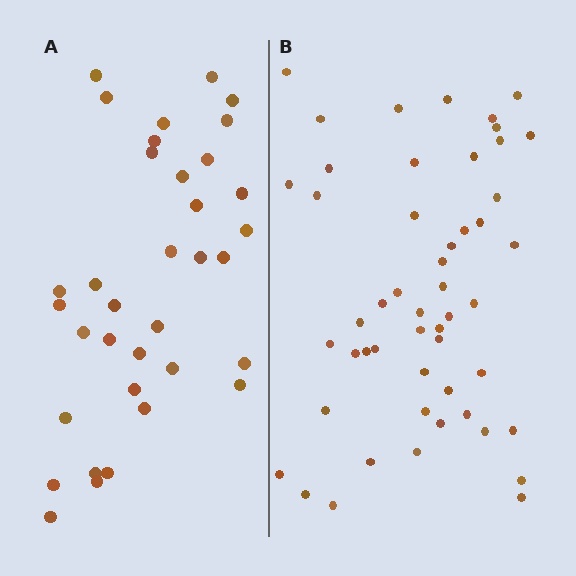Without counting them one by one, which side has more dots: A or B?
Region B (the right region) has more dots.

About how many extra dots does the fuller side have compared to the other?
Region B has approximately 15 more dots than region A.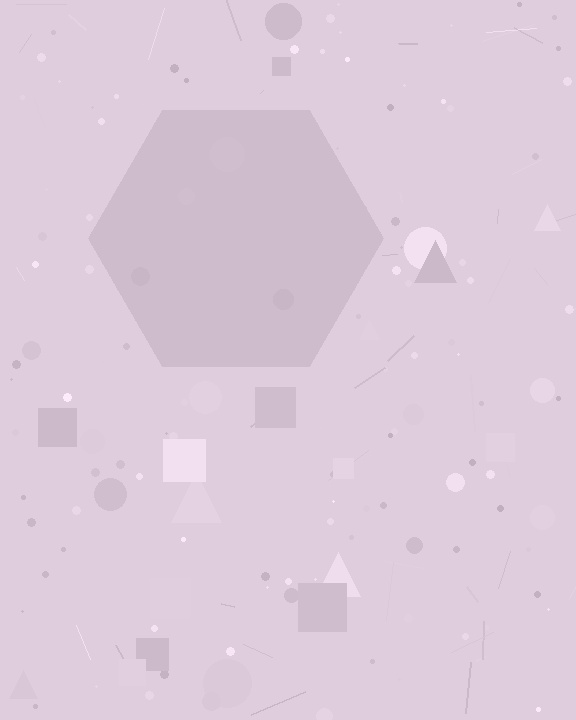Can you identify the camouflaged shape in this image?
The camouflaged shape is a hexagon.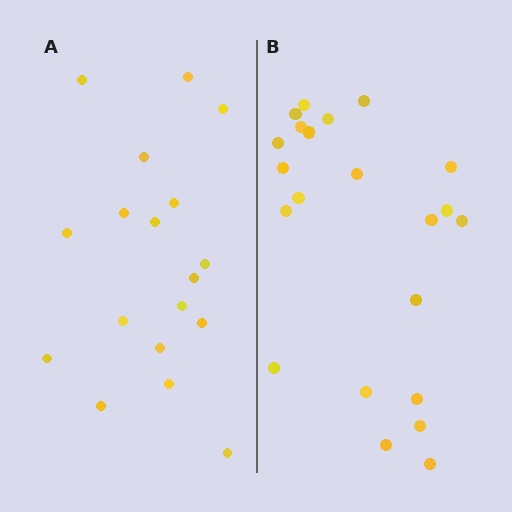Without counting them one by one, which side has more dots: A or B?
Region B (the right region) has more dots.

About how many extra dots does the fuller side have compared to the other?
Region B has about 4 more dots than region A.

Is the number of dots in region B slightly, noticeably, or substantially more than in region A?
Region B has only slightly more — the two regions are fairly close. The ratio is roughly 1.2 to 1.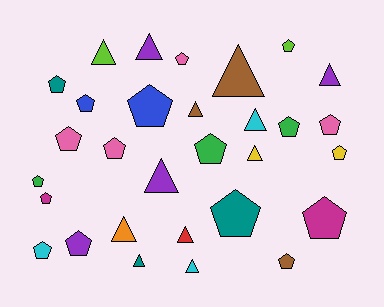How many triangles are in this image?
There are 12 triangles.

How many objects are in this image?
There are 30 objects.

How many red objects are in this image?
There is 1 red object.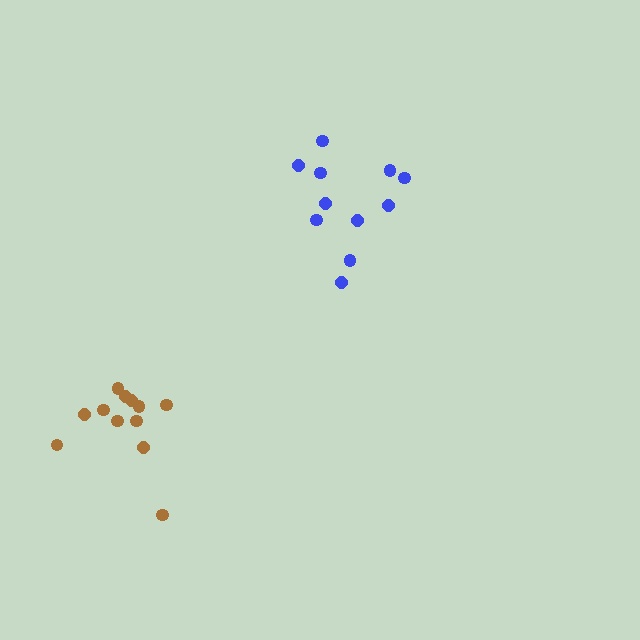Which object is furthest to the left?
The brown cluster is leftmost.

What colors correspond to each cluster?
The clusters are colored: blue, brown.